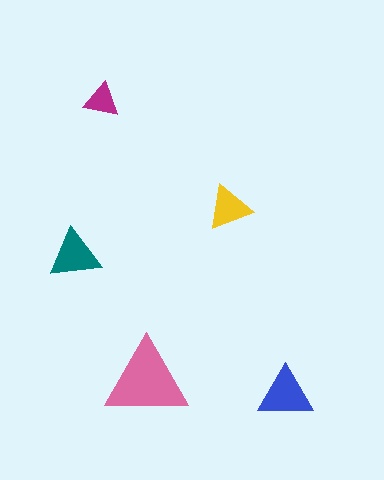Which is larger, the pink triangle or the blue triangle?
The pink one.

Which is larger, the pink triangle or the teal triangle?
The pink one.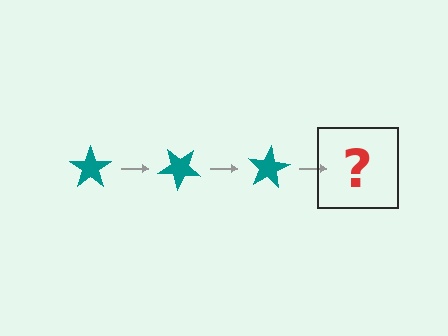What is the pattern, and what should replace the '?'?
The pattern is that the star rotates 40 degrees each step. The '?' should be a teal star rotated 120 degrees.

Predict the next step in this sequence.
The next step is a teal star rotated 120 degrees.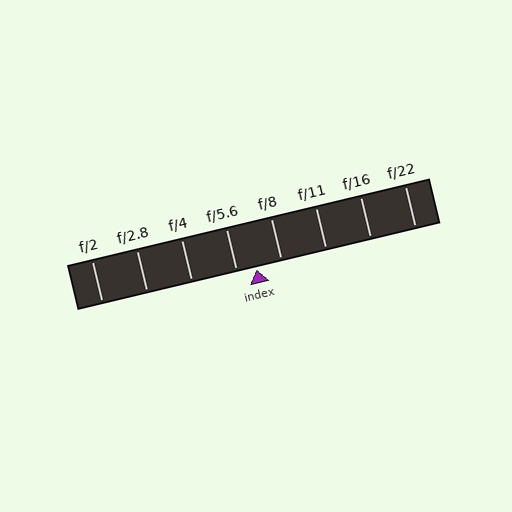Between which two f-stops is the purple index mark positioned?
The index mark is between f/5.6 and f/8.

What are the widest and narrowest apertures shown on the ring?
The widest aperture shown is f/2 and the narrowest is f/22.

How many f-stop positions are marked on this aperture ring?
There are 8 f-stop positions marked.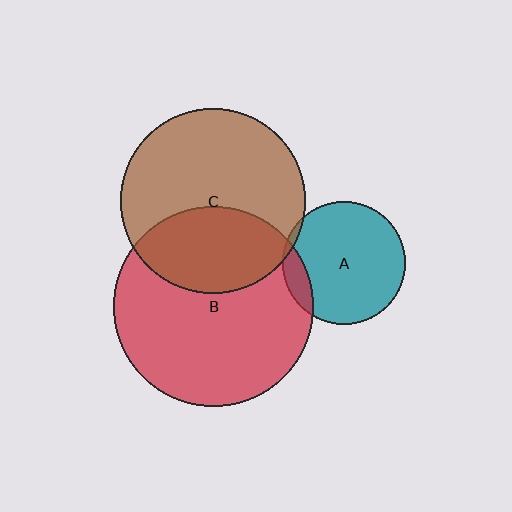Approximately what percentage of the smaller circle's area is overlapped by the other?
Approximately 5%.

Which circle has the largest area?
Circle B (red).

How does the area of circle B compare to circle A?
Approximately 2.7 times.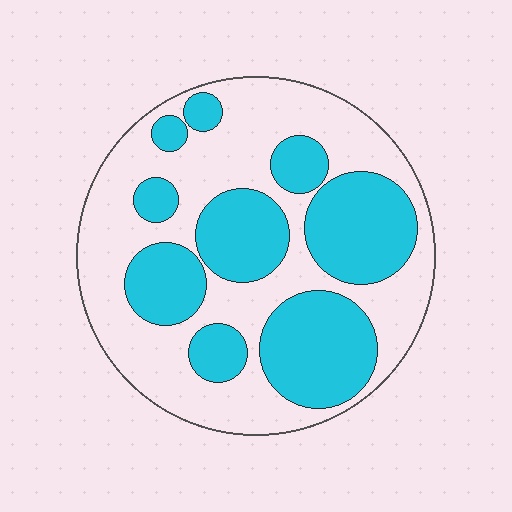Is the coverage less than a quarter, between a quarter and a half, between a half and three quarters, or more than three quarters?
Between a quarter and a half.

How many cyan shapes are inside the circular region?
9.